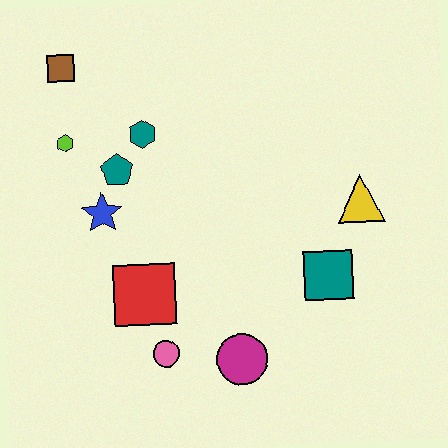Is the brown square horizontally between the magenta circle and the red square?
No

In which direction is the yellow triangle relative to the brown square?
The yellow triangle is to the right of the brown square.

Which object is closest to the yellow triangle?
The teal square is closest to the yellow triangle.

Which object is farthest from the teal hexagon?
The magenta circle is farthest from the teal hexagon.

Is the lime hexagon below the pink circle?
No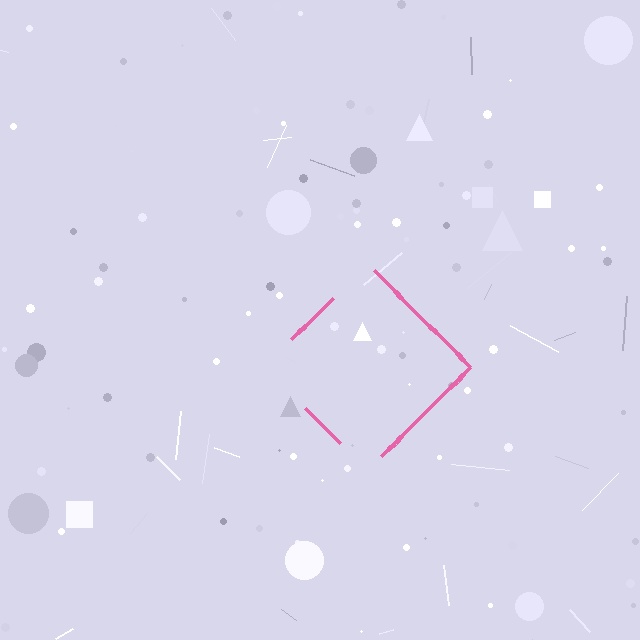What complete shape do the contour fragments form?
The contour fragments form a diamond.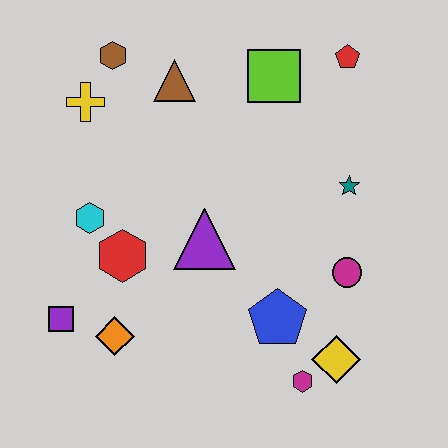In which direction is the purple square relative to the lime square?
The purple square is below the lime square.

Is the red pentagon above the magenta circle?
Yes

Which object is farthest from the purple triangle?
The red pentagon is farthest from the purple triangle.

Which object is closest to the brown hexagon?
The yellow cross is closest to the brown hexagon.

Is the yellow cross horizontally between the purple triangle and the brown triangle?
No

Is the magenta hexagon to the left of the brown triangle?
No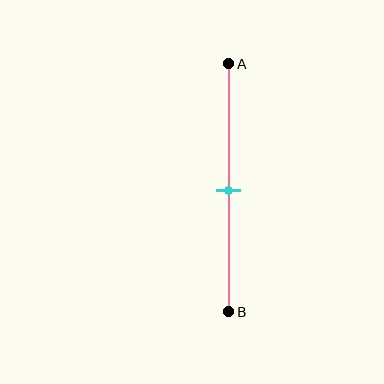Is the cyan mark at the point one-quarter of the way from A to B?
No, the mark is at about 50% from A, not at the 25% one-quarter point.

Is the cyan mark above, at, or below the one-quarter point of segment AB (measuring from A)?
The cyan mark is below the one-quarter point of segment AB.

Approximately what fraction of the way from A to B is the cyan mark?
The cyan mark is approximately 50% of the way from A to B.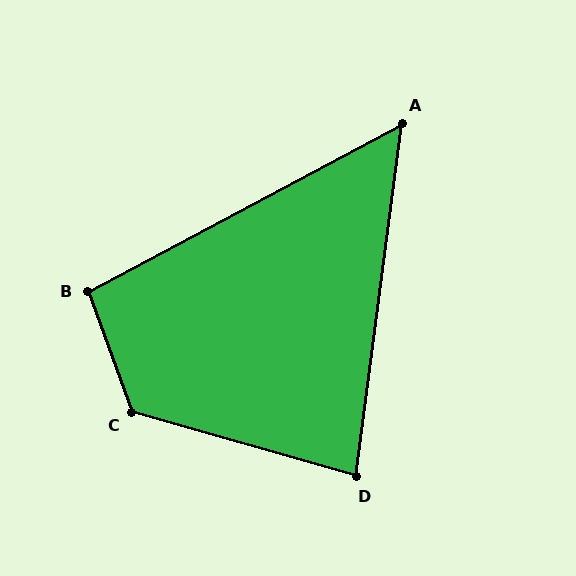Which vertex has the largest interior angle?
C, at approximately 126 degrees.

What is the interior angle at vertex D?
Approximately 82 degrees (acute).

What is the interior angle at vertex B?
Approximately 98 degrees (obtuse).